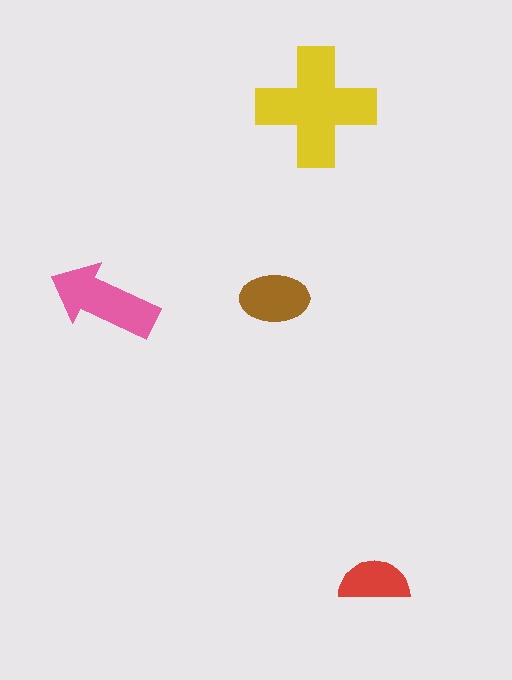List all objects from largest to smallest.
The yellow cross, the pink arrow, the brown ellipse, the red semicircle.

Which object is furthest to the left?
The pink arrow is leftmost.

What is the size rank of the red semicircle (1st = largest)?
4th.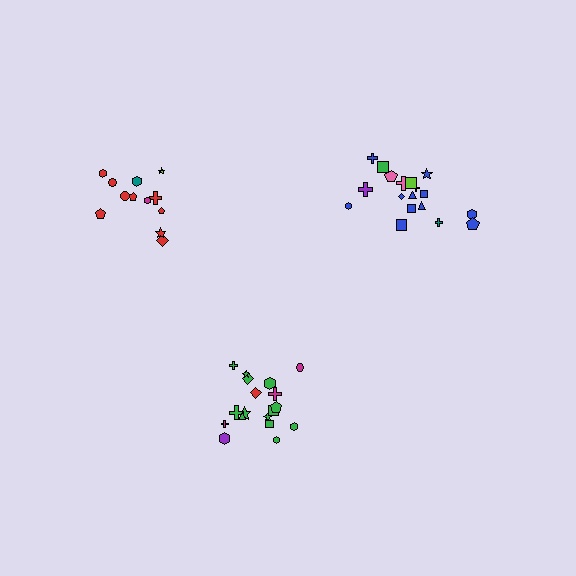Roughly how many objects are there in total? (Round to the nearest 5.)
Roughly 50 objects in total.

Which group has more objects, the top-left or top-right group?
The top-right group.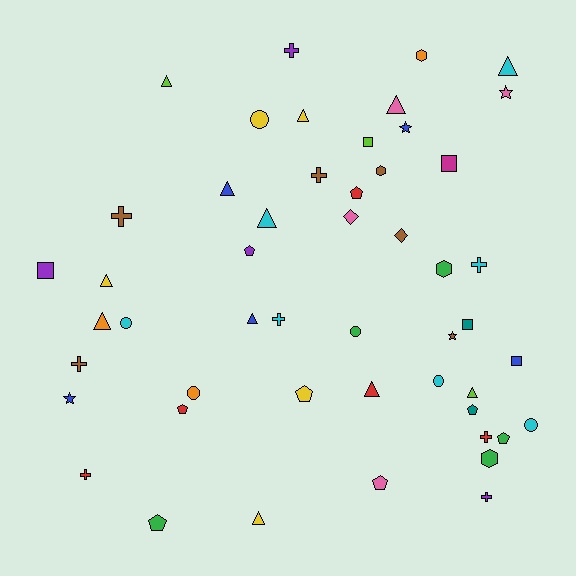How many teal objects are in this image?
There are 2 teal objects.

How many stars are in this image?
There are 4 stars.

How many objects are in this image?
There are 50 objects.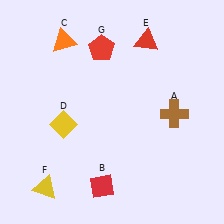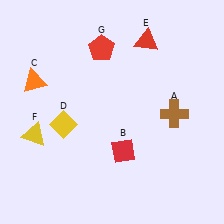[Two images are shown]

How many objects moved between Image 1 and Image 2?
3 objects moved between the two images.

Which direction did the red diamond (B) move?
The red diamond (B) moved up.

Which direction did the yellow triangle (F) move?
The yellow triangle (F) moved up.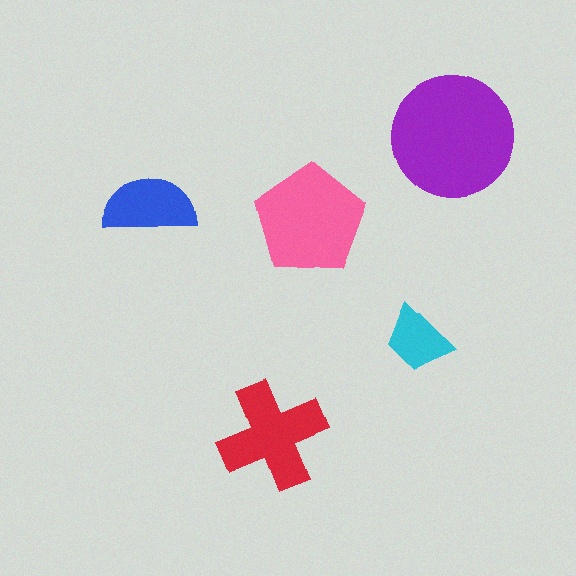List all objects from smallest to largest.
The cyan trapezoid, the blue semicircle, the red cross, the pink pentagon, the purple circle.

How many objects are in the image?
There are 5 objects in the image.